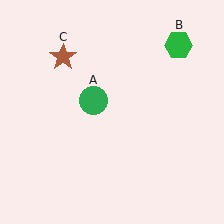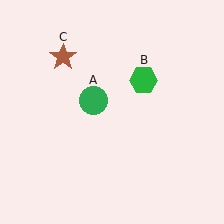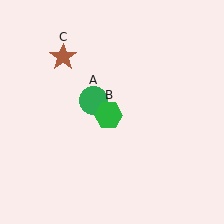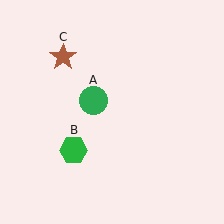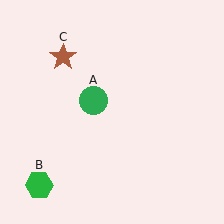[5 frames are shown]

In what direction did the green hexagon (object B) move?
The green hexagon (object B) moved down and to the left.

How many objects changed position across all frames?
1 object changed position: green hexagon (object B).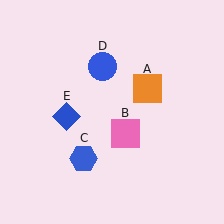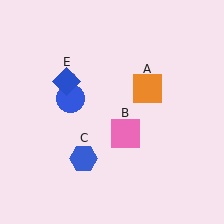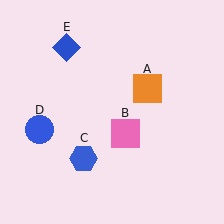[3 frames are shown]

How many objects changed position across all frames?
2 objects changed position: blue circle (object D), blue diamond (object E).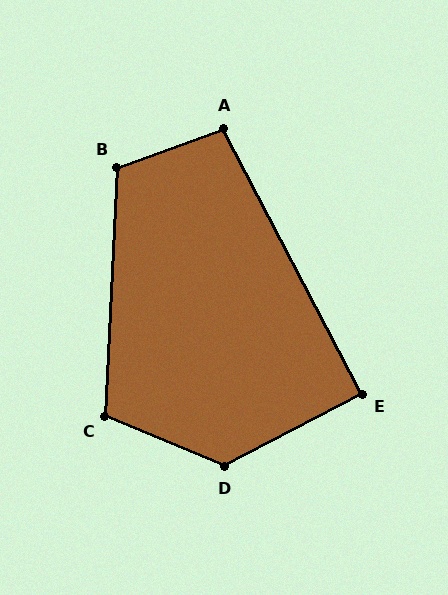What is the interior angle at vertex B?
Approximately 113 degrees (obtuse).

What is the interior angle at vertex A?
Approximately 98 degrees (obtuse).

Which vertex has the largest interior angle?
D, at approximately 130 degrees.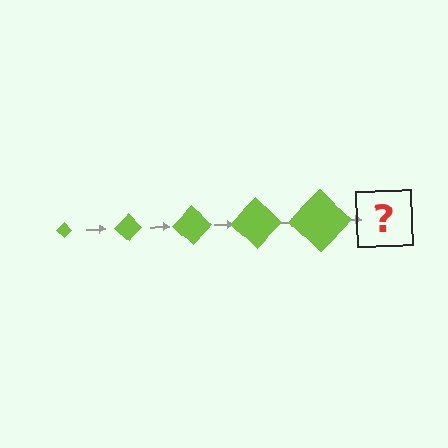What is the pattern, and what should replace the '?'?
The pattern is that the diamond gets progressively larger each step. The '?' should be a lime diamond, larger than the previous one.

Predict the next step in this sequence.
The next step is a lime diamond, larger than the previous one.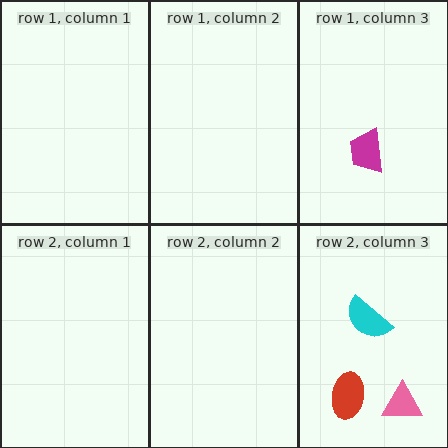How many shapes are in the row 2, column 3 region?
3.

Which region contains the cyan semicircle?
The row 2, column 3 region.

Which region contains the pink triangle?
The row 2, column 3 region.